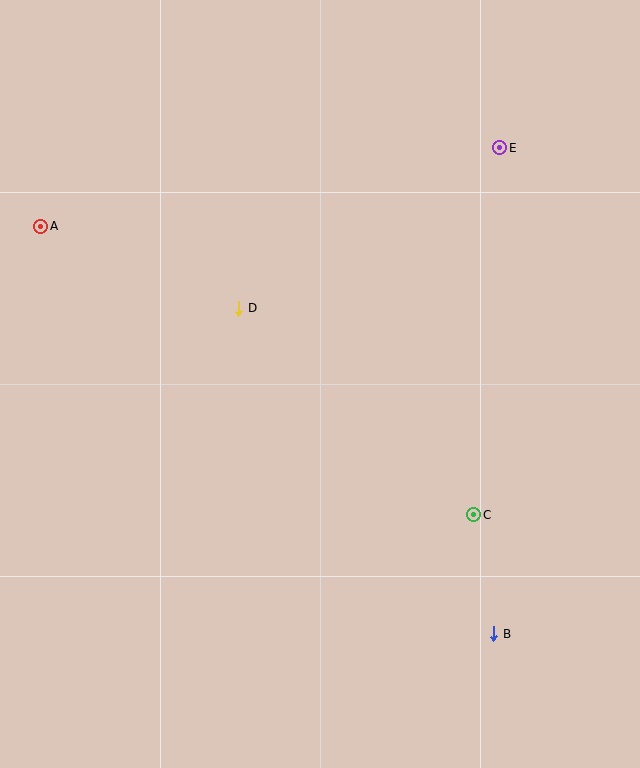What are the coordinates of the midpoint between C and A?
The midpoint between C and A is at (257, 371).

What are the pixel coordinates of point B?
Point B is at (494, 634).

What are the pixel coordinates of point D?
Point D is at (239, 308).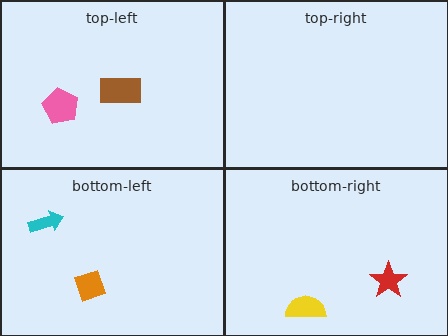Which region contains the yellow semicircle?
The bottom-right region.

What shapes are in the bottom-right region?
The yellow semicircle, the red star.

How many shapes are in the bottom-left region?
2.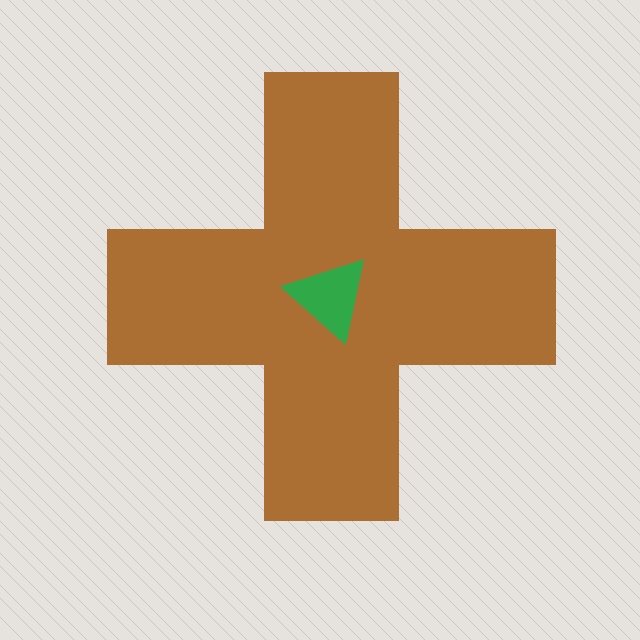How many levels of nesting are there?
2.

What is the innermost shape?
The green triangle.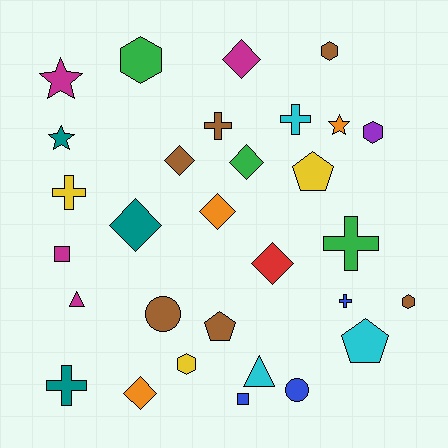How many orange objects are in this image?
There are 3 orange objects.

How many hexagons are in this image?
There are 5 hexagons.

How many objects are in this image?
There are 30 objects.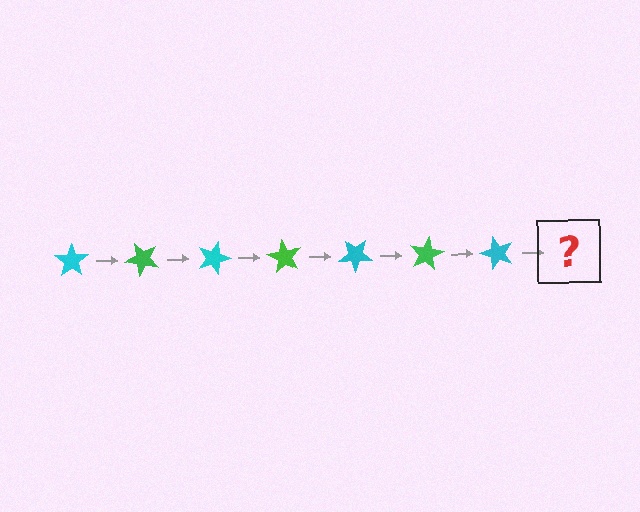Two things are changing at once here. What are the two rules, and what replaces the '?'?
The two rules are that it rotates 45 degrees each step and the color cycles through cyan and green. The '?' should be a green star, rotated 315 degrees from the start.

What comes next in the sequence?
The next element should be a green star, rotated 315 degrees from the start.